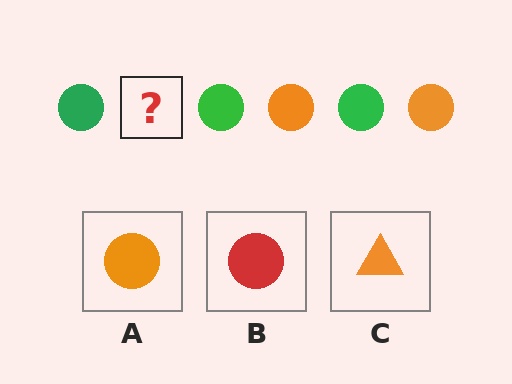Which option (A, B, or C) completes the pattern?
A.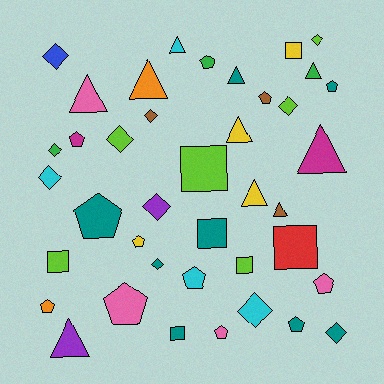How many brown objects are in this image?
There are 3 brown objects.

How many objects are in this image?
There are 40 objects.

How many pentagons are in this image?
There are 12 pentagons.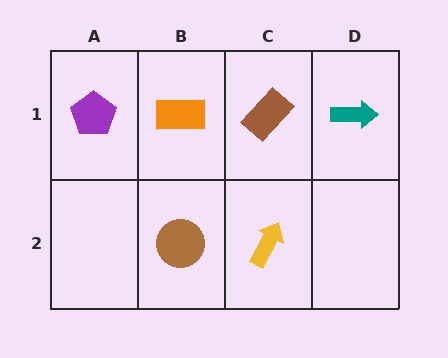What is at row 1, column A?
A purple pentagon.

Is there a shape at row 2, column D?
No, that cell is empty.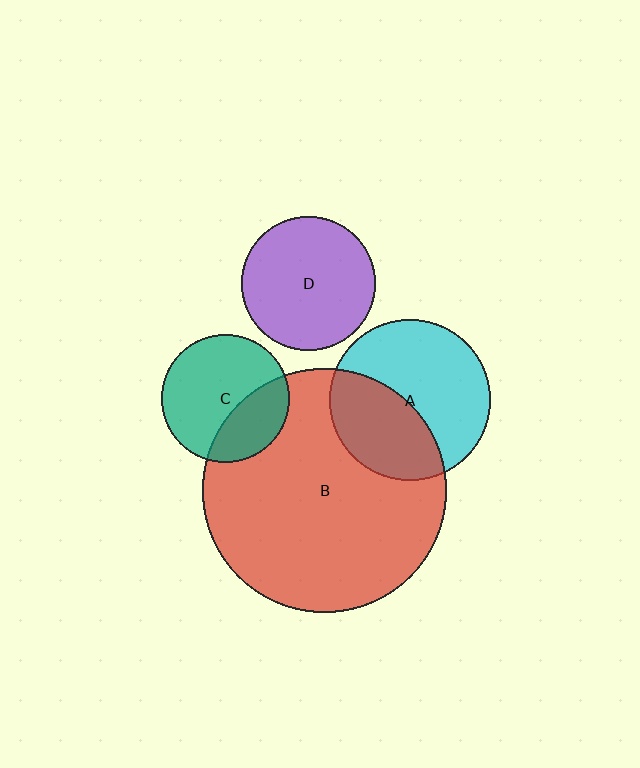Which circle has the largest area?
Circle B (red).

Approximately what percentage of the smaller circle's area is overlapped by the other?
Approximately 30%.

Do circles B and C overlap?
Yes.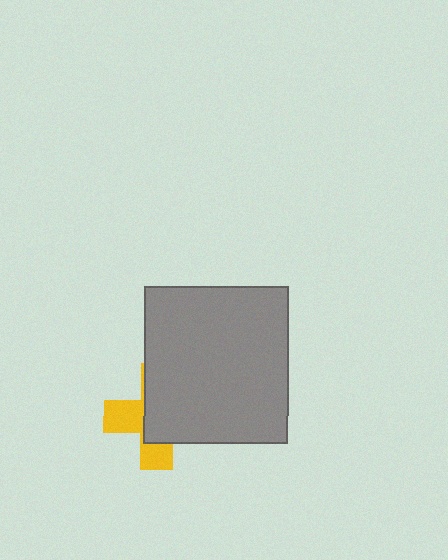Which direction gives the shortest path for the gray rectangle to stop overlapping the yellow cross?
Moving toward the upper-right gives the shortest separation.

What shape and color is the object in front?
The object in front is a gray rectangle.